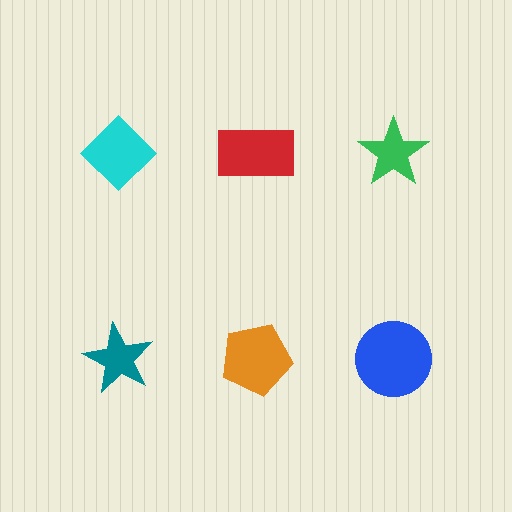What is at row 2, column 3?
A blue circle.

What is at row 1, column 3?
A green star.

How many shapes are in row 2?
3 shapes.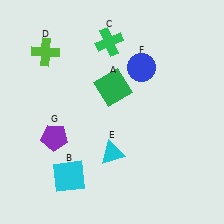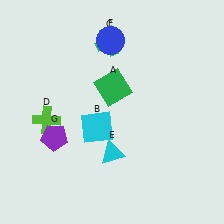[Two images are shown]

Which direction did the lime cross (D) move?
The lime cross (D) moved down.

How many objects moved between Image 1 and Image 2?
3 objects moved between the two images.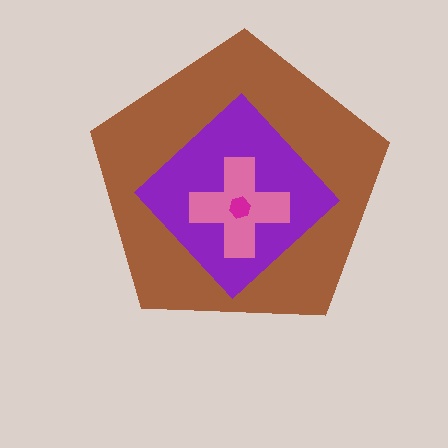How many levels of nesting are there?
4.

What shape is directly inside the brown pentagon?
The purple diamond.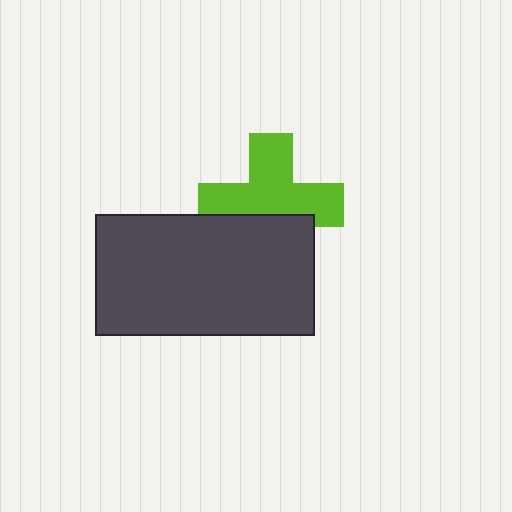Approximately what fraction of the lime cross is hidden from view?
Roughly 36% of the lime cross is hidden behind the dark gray rectangle.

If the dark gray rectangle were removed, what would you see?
You would see the complete lime cross.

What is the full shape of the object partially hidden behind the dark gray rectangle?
The partially hidden object is a lime cross.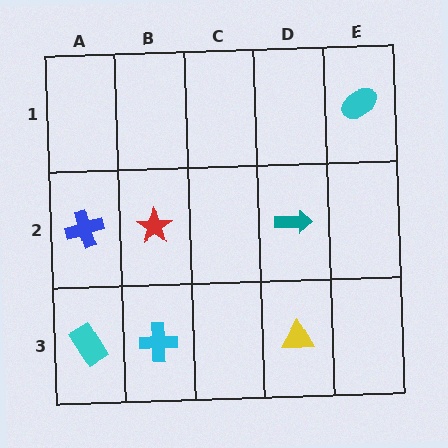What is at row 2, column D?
A teal arrow.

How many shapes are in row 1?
1 shape.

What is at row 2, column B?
A red star.